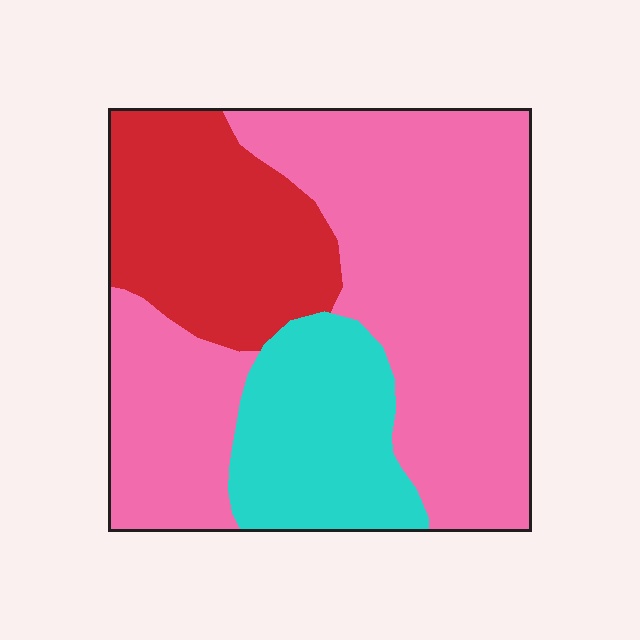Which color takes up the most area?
Pink, at roughly 60%.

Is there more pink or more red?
Pink.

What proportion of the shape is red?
Red covers 23% of the shape.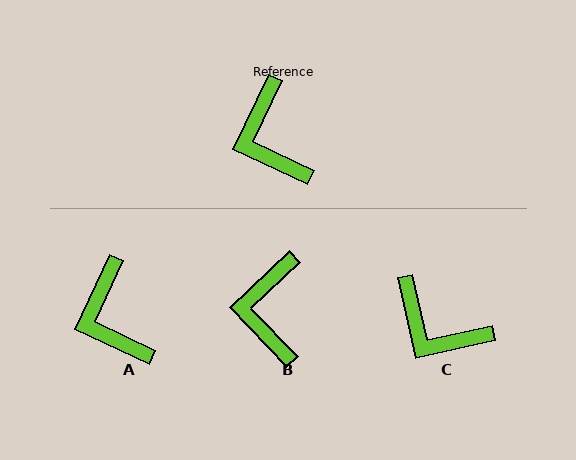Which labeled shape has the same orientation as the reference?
A.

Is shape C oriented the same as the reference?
No, it is off by about 37 degrees.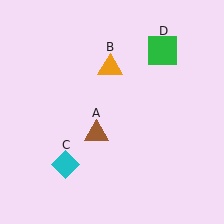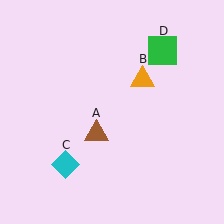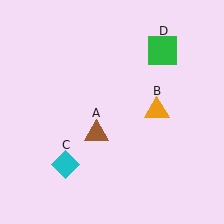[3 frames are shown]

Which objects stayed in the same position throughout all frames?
Brown triangle (object A) and cyan diamond (object C) and green square (object D) remained stationary.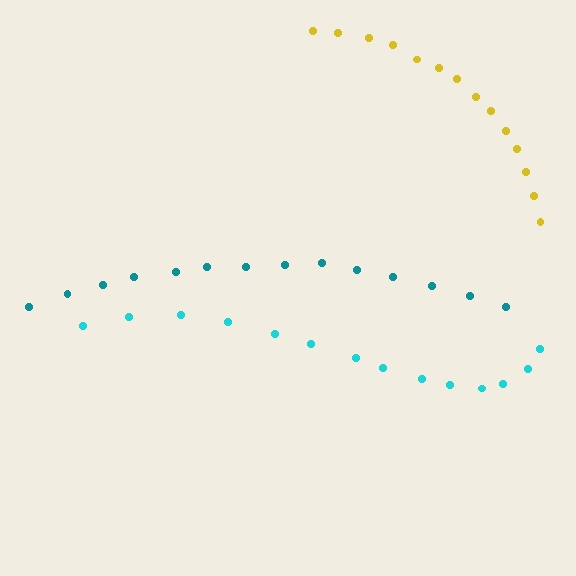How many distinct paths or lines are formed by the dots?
There are 3 distinct paths.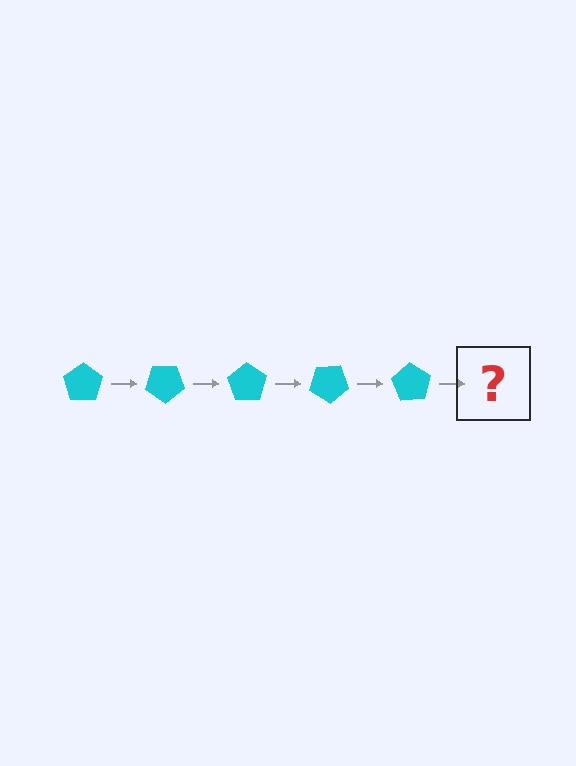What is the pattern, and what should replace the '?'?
The pattern is that the pentagon rotates 35 degrees each step. The '?' should be a cyan pentagon rotated 175 degrees.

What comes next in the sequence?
The next element should be a cyan pentagon rotated 175 degrees.